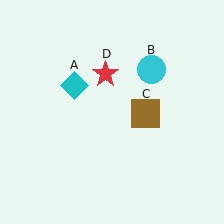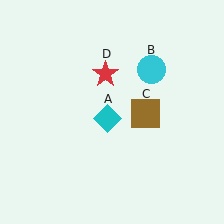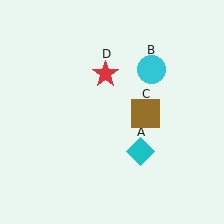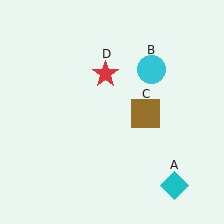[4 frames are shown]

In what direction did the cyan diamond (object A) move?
The cyan diamond (object A) moved down and to the right.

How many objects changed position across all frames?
1 object changed position: cyan diamond (object A).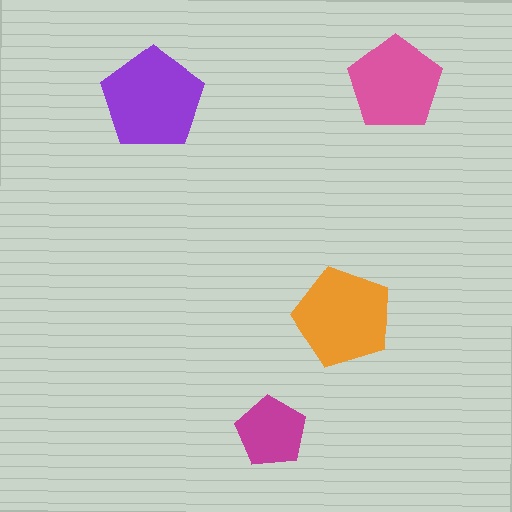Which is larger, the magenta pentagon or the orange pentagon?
The orange one.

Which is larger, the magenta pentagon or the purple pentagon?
The purple one.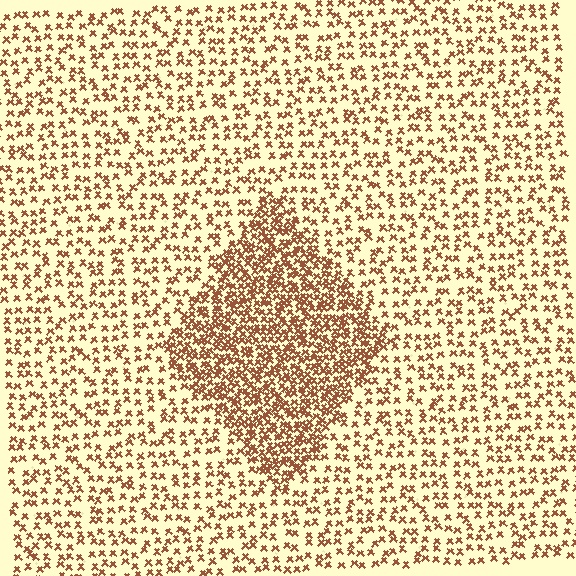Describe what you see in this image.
The image contains small brown elements arranged at two different densities. A diamond-shaped region is visible where the elements are more densely packed than the surrounding area.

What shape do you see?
I see a diamond.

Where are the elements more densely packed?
The elements are more densely packed inside the diamond boundary.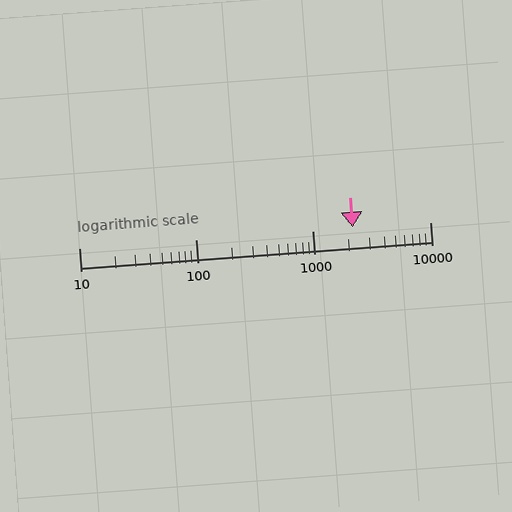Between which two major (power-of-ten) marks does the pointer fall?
The pointer is between 1000 and 10000.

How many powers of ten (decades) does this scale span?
The scale spans 3 decades, from 10 to 10000.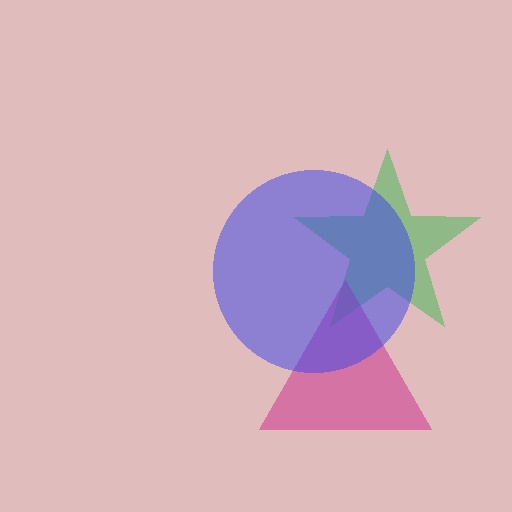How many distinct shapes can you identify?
There are 3 distinct shapes: a green star, a magenta triangle, a blue circle.